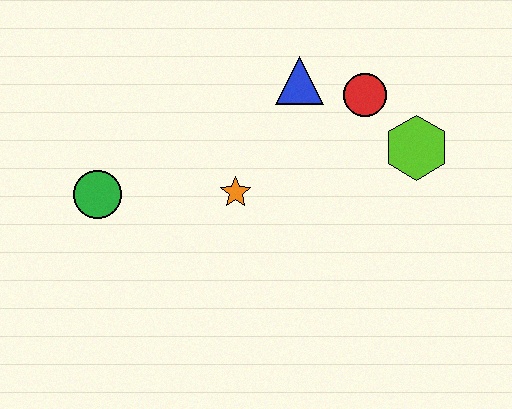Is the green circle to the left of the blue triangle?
Yes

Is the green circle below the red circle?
Yes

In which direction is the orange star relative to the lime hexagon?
The orange star is to the left of the lime hexagon.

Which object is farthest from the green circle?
The lime hexagon is farthest from the green circle.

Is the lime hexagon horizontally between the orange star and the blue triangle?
No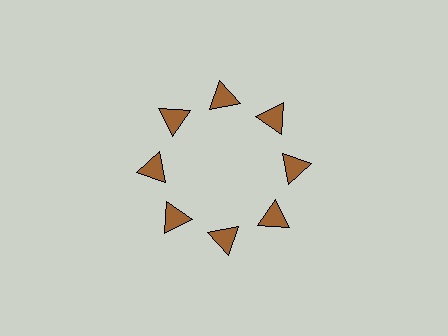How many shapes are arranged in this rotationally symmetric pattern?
There are 8 shapes, arranged in 8 groups of 1.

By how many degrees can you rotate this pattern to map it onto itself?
The pattern maps onto itself every 45 degrees of rotation.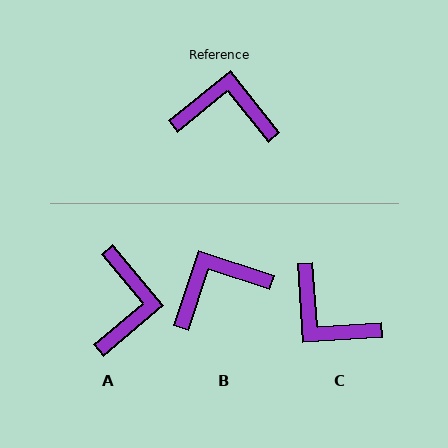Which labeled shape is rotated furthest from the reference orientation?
C, about 145 degrees away.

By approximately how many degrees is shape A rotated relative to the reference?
Approximately 89 degrees clockwise.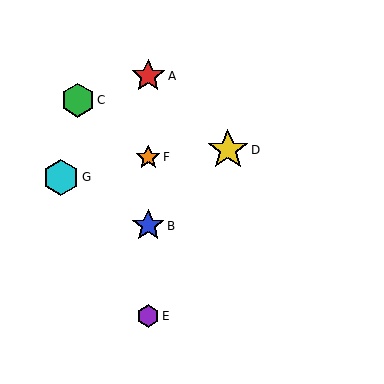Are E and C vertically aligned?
No, E is at x≈148 and C is at x≈78.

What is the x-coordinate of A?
Object A is at x≈148.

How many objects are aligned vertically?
4 objects (A, B, E, F) are aligned vertically.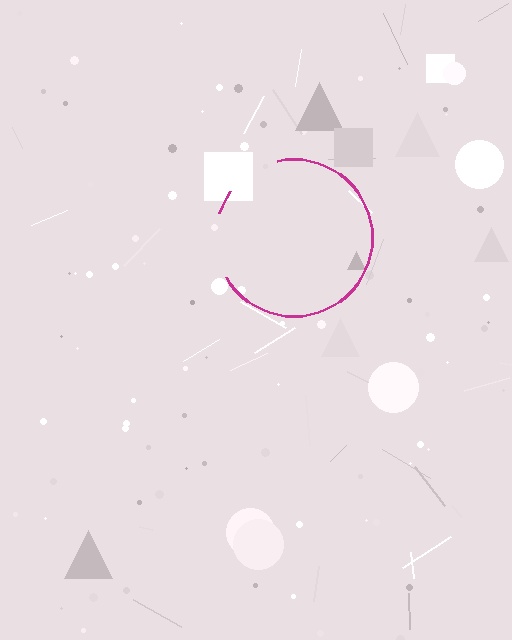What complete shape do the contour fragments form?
The contour fragments form a circle.